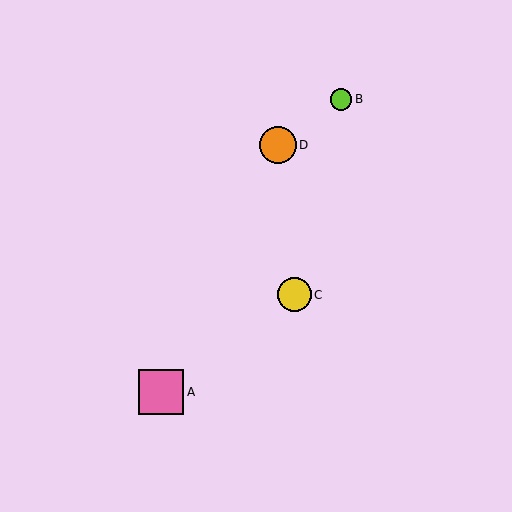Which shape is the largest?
The pink square (labeled A) is the largest.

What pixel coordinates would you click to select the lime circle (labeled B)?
Click at (341, 99) to select the lime circle B.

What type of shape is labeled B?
Shape B is a lime circle.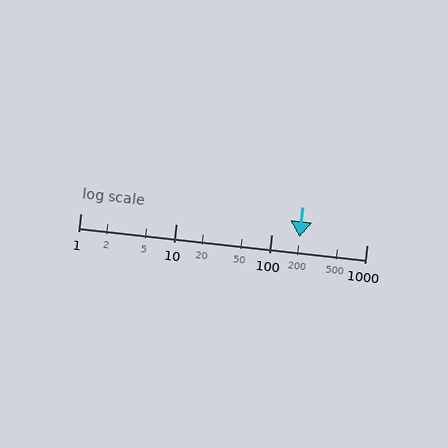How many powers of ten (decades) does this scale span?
The scale spans 3 decades, from 1 to 1000.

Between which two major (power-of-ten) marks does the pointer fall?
The pointer is between 100 and 1000.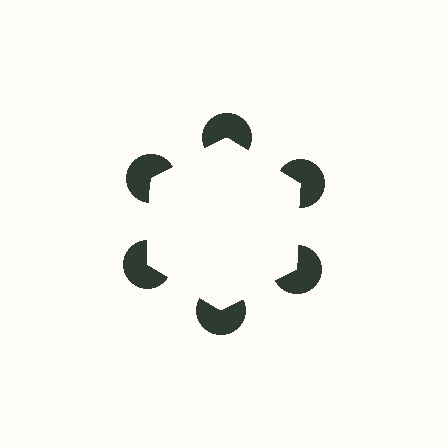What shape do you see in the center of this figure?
An illusory hexagon — its edges are inferred from the aligned wedge cuts in the pac-man discs, not physically drawn.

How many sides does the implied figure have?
6 sides.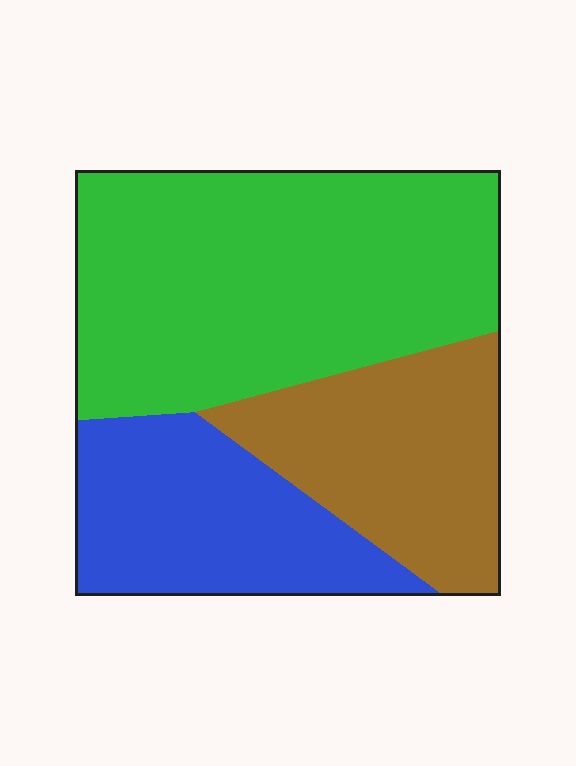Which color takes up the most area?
Green, at roughly 50%.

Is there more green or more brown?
Green.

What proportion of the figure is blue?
Blue covers 24% of the figure.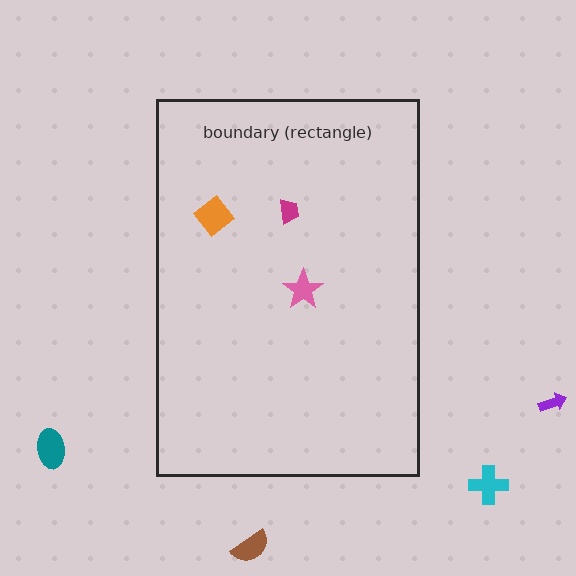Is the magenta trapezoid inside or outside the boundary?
Inside.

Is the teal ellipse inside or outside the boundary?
Outside.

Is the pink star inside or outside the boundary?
Inside.